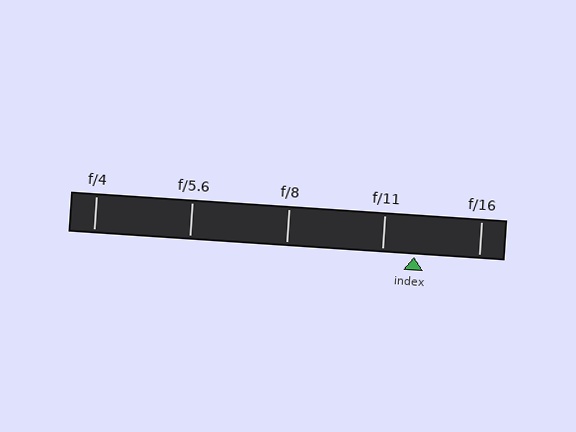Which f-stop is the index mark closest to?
The index mark is closest to f/11.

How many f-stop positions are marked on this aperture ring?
There are 5 f-stop positions marked.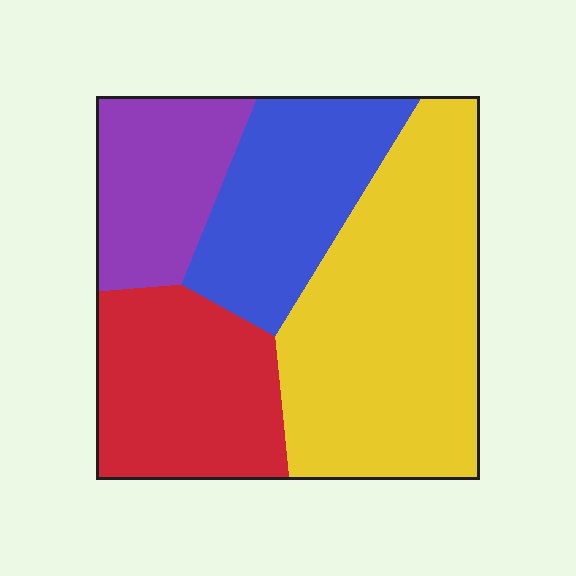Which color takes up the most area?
Yellow, at roughly 40%.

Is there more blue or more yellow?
Yellow.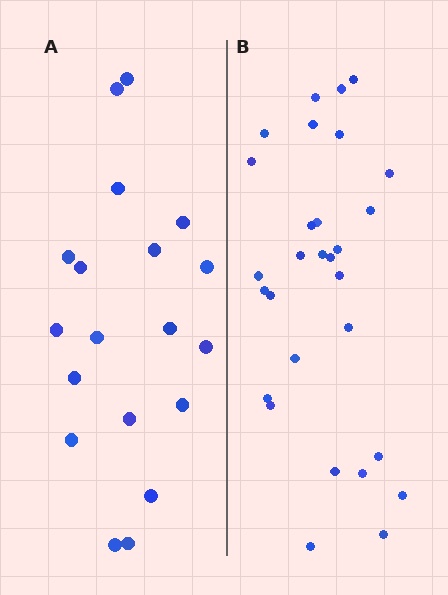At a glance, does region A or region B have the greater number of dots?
Region B (the right region) has more dots.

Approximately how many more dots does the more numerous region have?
Region B has roughly 10 or so more dots than region A.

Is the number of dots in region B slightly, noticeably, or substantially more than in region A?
Region B has substantially more. The ratio is roughly 1.5 to 1.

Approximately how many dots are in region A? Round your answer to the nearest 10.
About 20 dots. (The exact count is 19, which rounds to 20.)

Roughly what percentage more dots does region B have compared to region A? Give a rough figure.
About 55% more.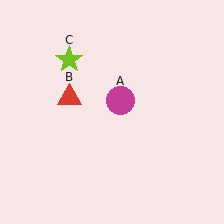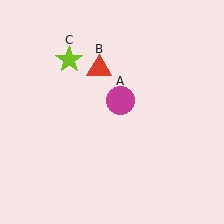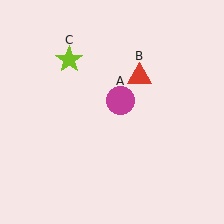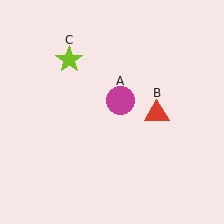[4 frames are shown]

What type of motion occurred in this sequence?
The red triangle (object B) rotated clockwise around the center of the scene.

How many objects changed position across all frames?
1 object changed position: red triangle (object B).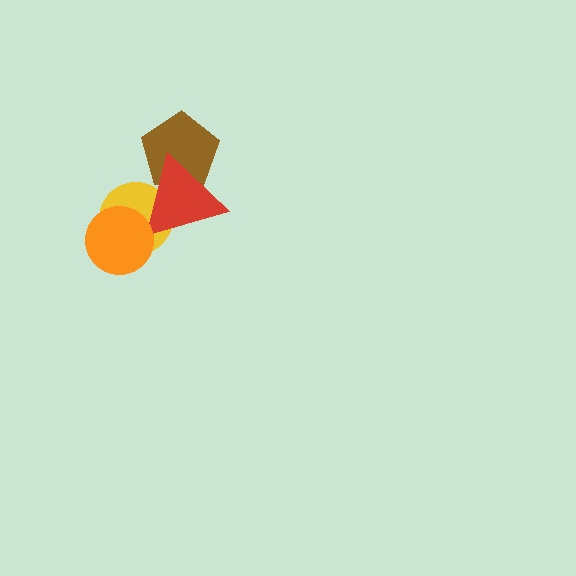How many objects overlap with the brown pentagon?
1 object overlaps with the brown pentagon.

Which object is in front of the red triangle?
The orange circle is in front of the red triangle.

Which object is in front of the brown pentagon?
The red triangle is in front of the brown pentagon.